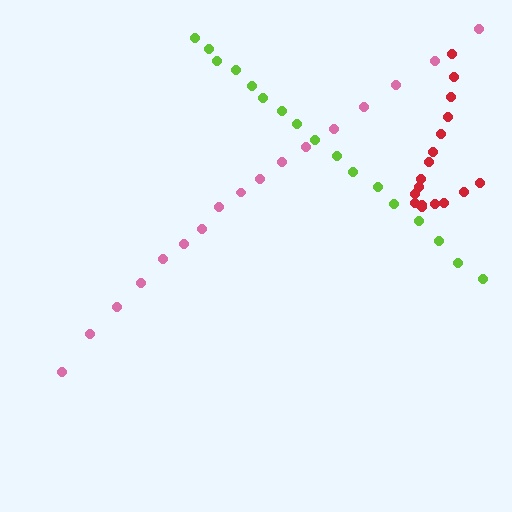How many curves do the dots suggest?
There are 3 distinct paths.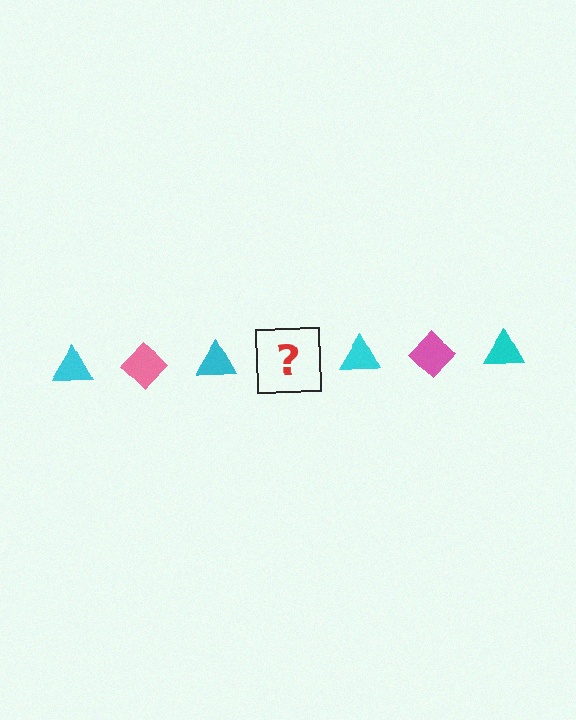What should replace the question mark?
The question mark should be replaced with a pink diamond.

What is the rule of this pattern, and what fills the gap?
The rule is that the pattern alternates between cyan triangle and pink diamond. The gap should be filled with a pink diamond.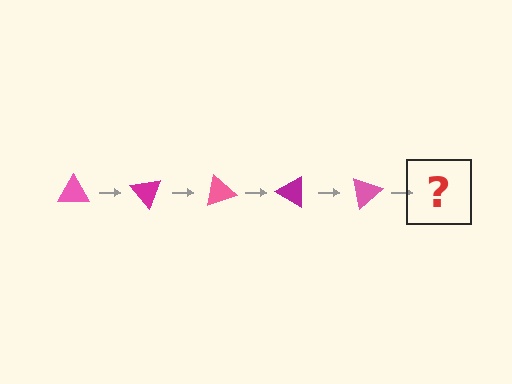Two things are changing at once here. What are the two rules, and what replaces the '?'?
The two rules are that it rotates 50 degrees each step and the color cycles through pink and magenta. The '?' should be a magenta triangle, rotated 250 degrees from the start.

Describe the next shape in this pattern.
It should be a magenta triangle, rotated 250 degrees from the start.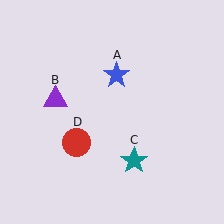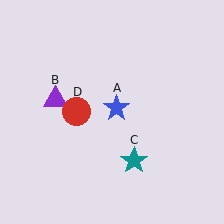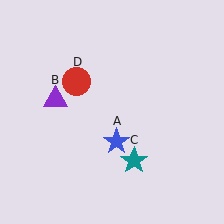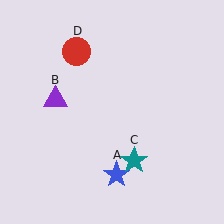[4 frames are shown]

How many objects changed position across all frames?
2 objects changed position: blue star (object A), red circle (object D).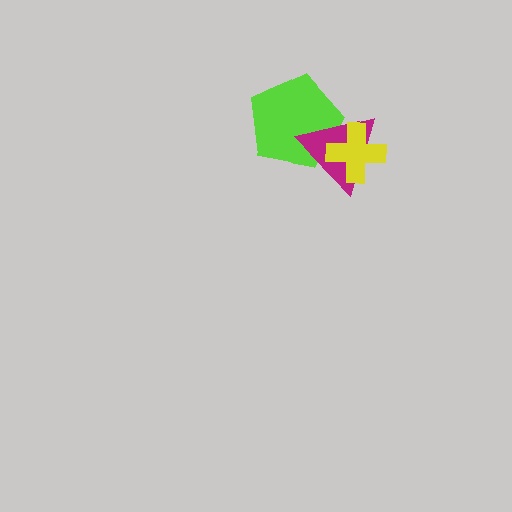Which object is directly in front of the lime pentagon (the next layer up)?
The magenta triangle is directly in front of the lime pentagon.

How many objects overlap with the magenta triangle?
2 objects overlap with the magenta triangle.